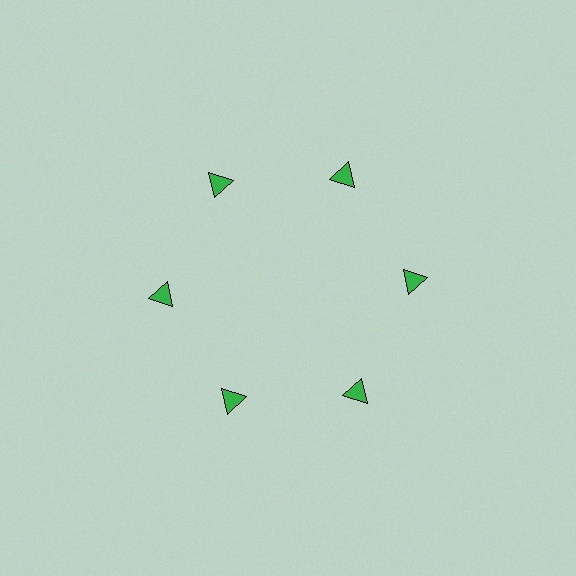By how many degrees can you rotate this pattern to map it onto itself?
The pattern maps onto itself every 60 degrees of rotation.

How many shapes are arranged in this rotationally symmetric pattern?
There are 6 shapes, arranged in 6 groups of 1.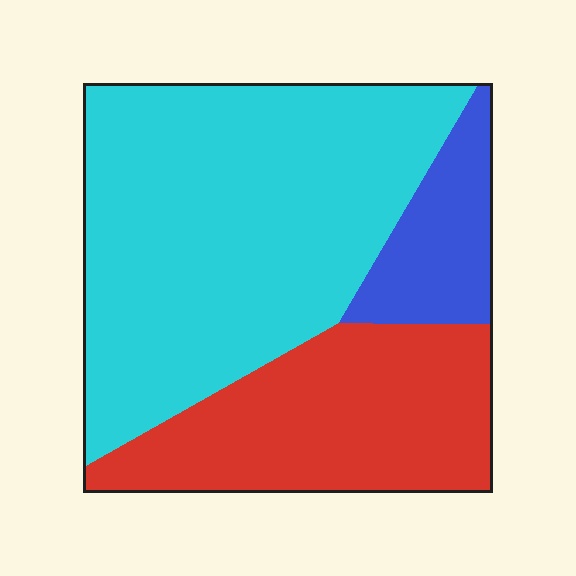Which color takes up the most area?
Cyan, at roughly 60%.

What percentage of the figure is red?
Red covers 30% of the figure.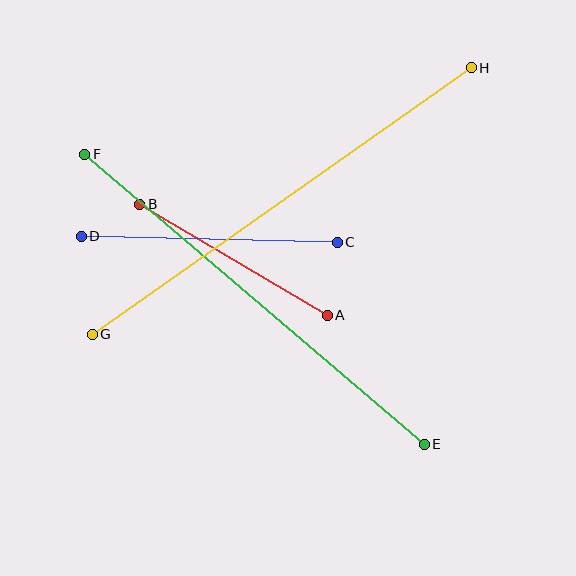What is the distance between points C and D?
The distance is approximately 256 pixels.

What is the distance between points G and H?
The distance is approximately 463 pixels.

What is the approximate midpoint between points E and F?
The midpoint is at approximately (254, 299) pixels.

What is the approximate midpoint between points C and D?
The midpoint is at approximately (209, 239) pixels.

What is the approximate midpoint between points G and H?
The midpoint is at approximately (282, 201) pixels.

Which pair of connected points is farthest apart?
Points G and H are farthest apart.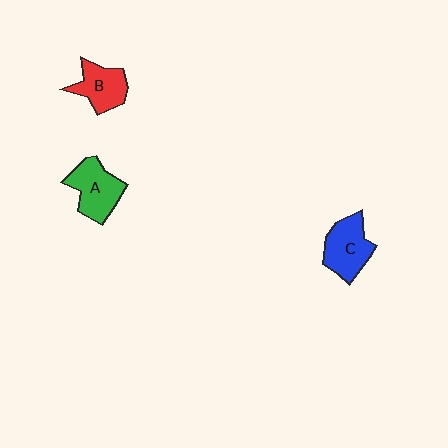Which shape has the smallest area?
Shape B (red).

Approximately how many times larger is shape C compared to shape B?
Approximately 1.2 times.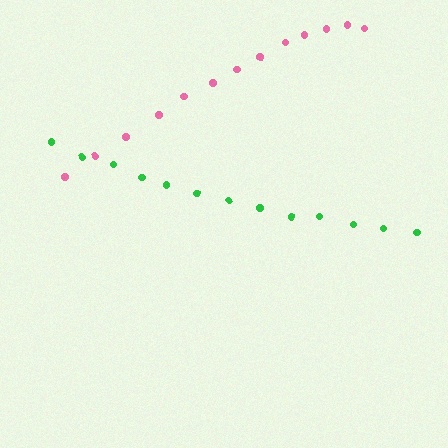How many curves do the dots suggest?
There are 2 distinct paths.